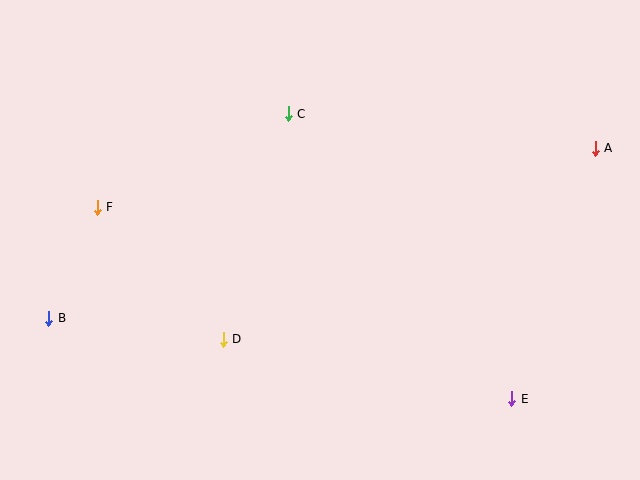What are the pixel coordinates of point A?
Point A is at (595, 148).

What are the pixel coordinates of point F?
Point F is at (97, 207).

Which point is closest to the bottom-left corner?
Point B is closest to the bottom-left corner.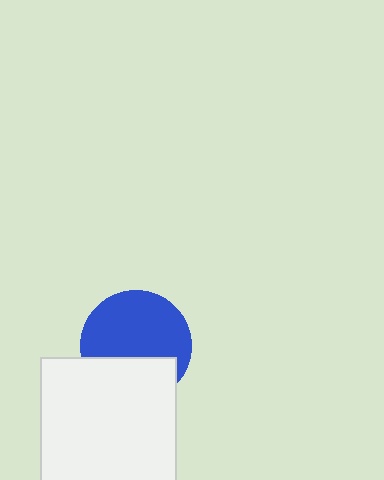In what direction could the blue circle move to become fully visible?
The blue circle could move up. That would shift it out from behind the white square entirely.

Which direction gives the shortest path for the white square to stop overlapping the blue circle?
Moving down gives the shortest separation.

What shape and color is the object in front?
The object in front is a white square.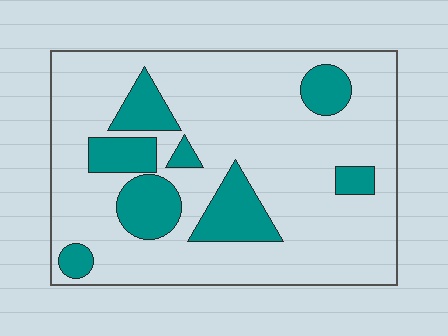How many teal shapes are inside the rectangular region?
8.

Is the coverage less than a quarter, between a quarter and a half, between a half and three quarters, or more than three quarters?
Less than a quarter.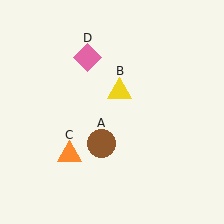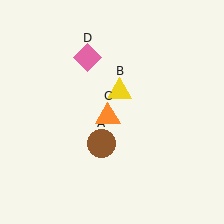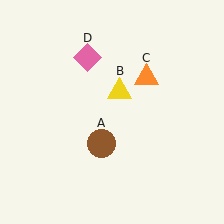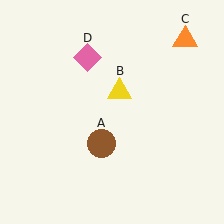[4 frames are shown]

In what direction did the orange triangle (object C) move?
The orange triangle (object C) moved up and to the right.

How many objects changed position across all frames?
1 object changed position: orange triangle (object C).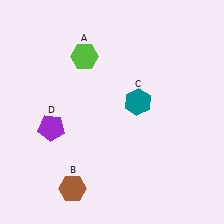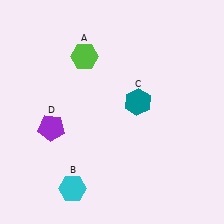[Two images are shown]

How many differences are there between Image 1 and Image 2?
There is 1 difference between the two images.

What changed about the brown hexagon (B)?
In Image 1, B is brown. In Image 2, it changed to cyan.